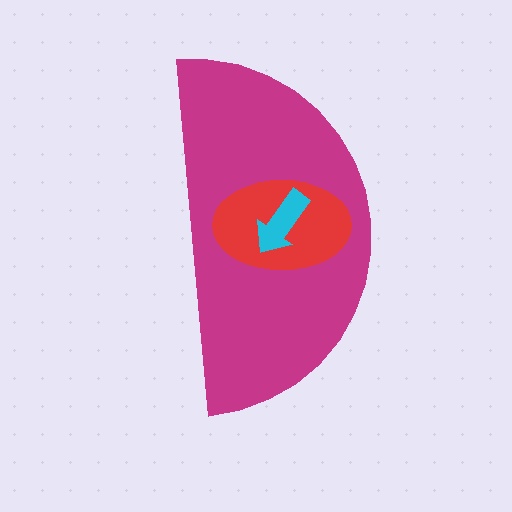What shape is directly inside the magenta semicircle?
The red ellipse.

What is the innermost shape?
The cyan arrow.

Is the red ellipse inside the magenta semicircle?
Yes.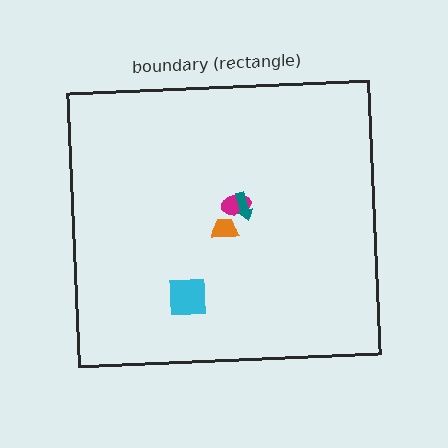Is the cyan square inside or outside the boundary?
Inside.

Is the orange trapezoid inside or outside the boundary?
Inside.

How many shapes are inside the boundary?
4 inside, 0 outside.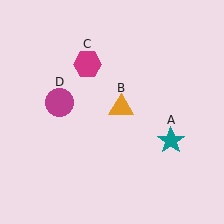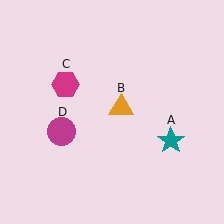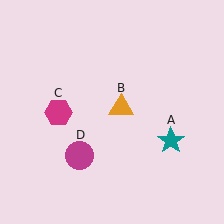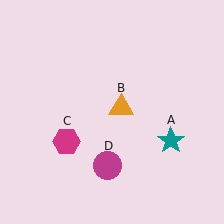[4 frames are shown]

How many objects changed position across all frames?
2 objects changed position: magenta hexagon (object C), magenta circle (object D).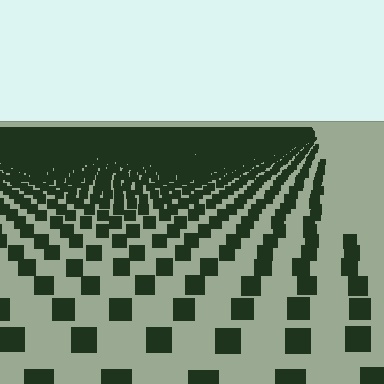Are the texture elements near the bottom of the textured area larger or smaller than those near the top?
Larger. Near the bottom, elements are closer to the viewer and appear at a bigger on-screen size.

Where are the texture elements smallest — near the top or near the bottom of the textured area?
Near the top.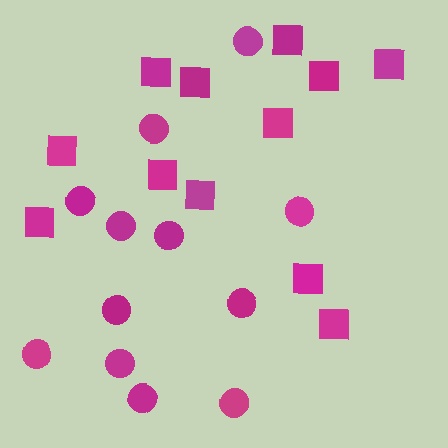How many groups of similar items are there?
There are 2 groups: one group of circles (12) and one group of squares (12).